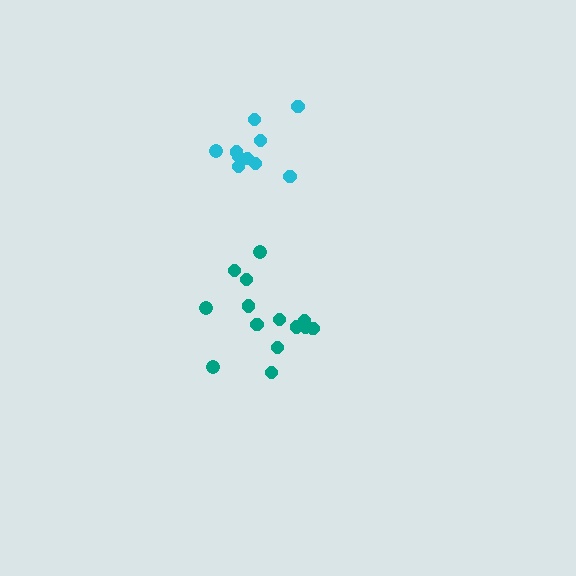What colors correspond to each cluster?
The clusters are colored: teal, cyan.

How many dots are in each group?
Group 1: 14 dots, Group 2: 10 dots (24 total).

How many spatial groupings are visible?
There are 2 spatial groupings.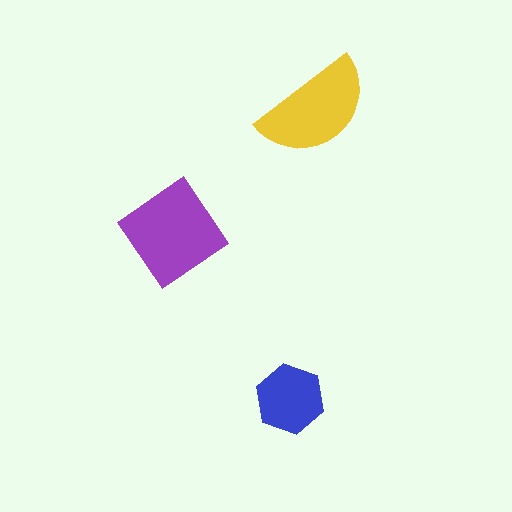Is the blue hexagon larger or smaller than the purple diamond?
Smaller.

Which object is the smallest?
The blue hexagon.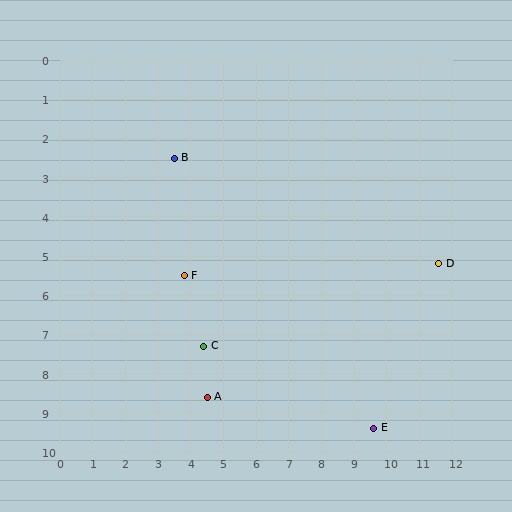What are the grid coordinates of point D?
Point D is at approximately (11.6, 5.2).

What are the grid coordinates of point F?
Point F is at approximately (3.8, 5.5).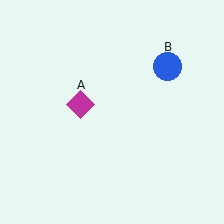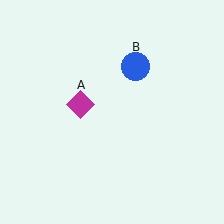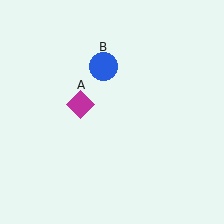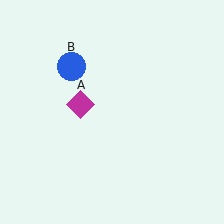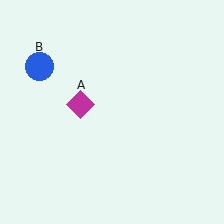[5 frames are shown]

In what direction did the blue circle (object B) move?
The blue circle (object B) moved left.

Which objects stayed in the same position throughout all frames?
Magenta diamond (object A) remained stationary.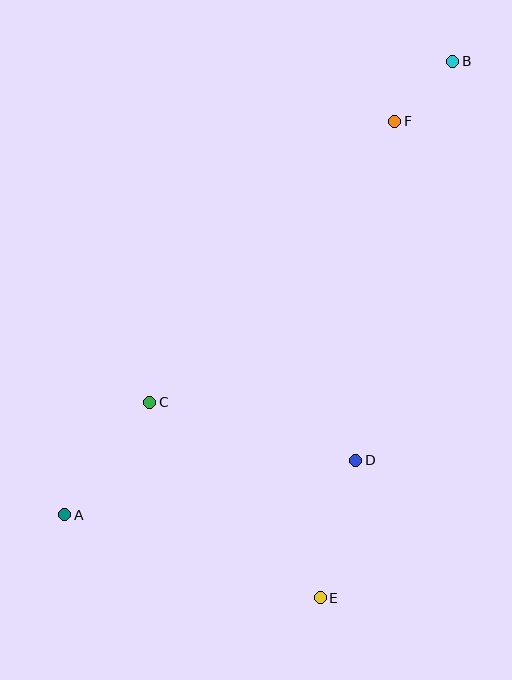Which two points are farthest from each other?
Points A and B are farthest from each other.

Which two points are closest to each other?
Points B and F are closest to each other.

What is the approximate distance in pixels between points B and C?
The distance between B and C is approximately 456 pixels.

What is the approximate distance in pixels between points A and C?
The distance between A and C is approximately 141 pixels.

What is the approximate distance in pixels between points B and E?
The distance between B and E is approximately 553 pixels.